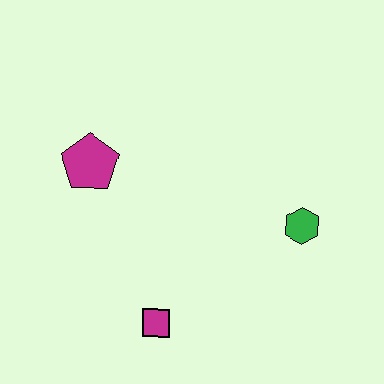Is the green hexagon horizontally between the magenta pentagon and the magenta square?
No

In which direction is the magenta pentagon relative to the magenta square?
The magenta pentagon is above the magenta square.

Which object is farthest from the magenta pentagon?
The green hexagon is farthest from the magenta pentagon.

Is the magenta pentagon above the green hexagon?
Yes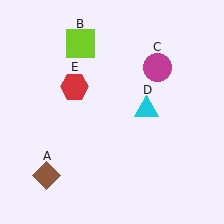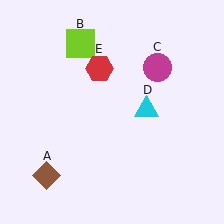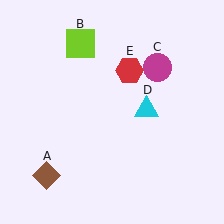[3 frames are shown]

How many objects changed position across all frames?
1 object changed position: red hexagon (object E).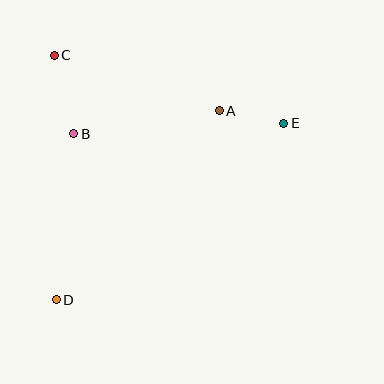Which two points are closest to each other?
Points A and E are closest to each other.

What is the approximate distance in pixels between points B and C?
The distance between B and C is approximately 81 pixels.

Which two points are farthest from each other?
Points D and E are farthest from each other.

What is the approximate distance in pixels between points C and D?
The distance between C and D is approximately 245 pixels.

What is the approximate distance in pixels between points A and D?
The distance between A and D is approximately 250 pixels.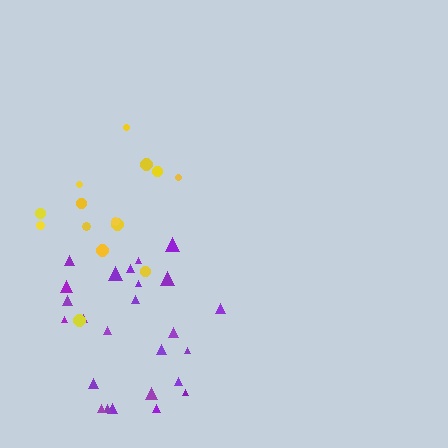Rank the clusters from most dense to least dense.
purple, yellow.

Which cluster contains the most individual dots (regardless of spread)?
Purple (26).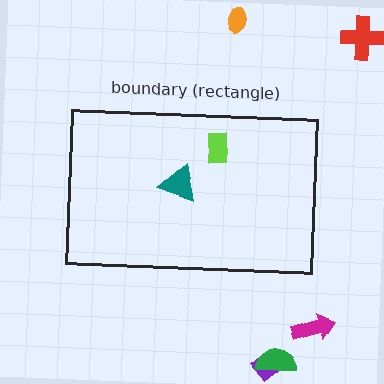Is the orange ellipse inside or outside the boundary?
Outside.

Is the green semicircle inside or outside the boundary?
Outside.